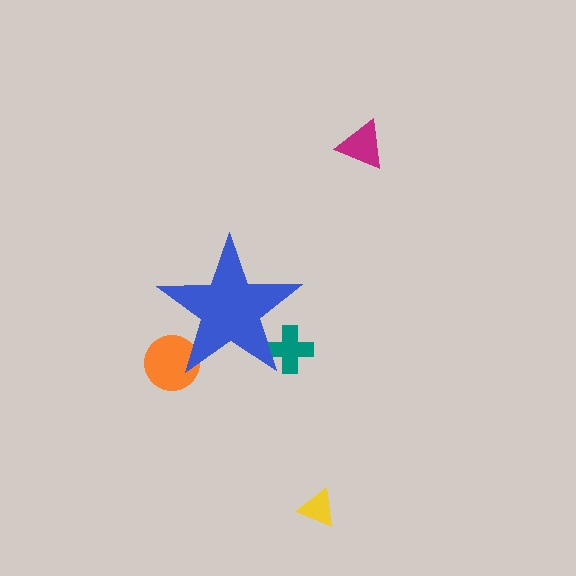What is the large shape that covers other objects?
A blue star.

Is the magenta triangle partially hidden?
No, the magenta triangle is fully visible.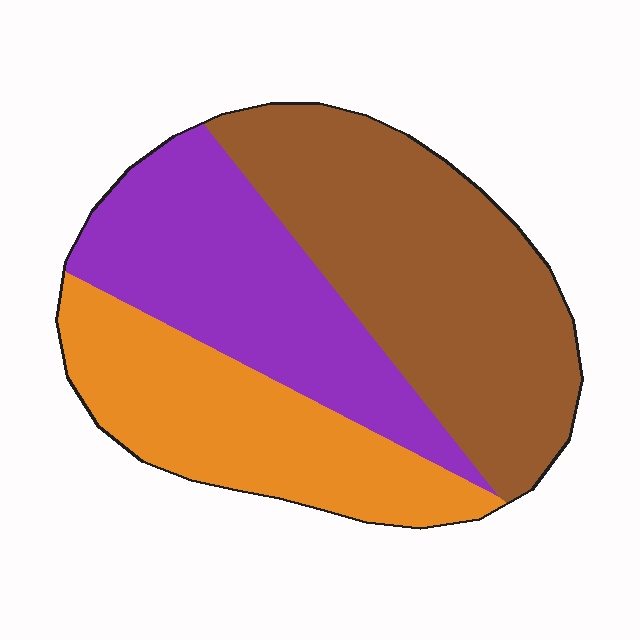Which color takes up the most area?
Brown, at roughly 40%.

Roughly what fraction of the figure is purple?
Purple takes up between a quarter and a half of the figure.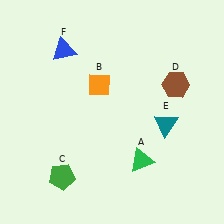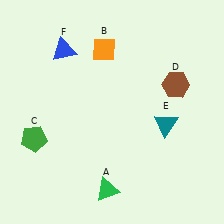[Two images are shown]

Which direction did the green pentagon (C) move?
The green pentagon (C) moved up.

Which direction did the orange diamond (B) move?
The orange diamond (B) moved up.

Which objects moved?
The objects that moved are: the green triangle (A), the orange diamond (B), the green pentagon (C).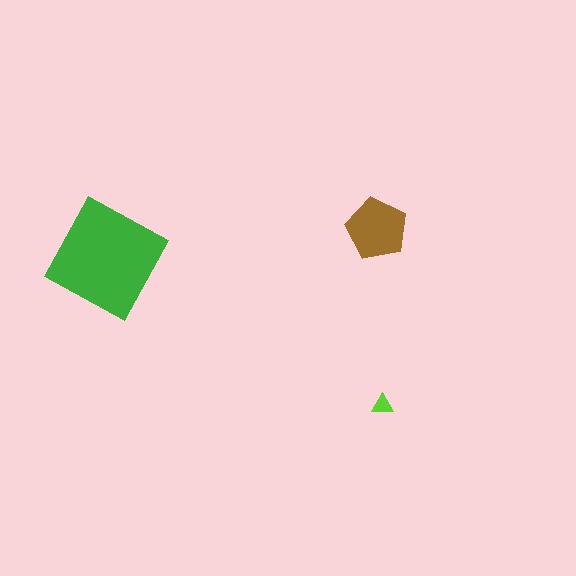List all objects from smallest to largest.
The lime triangle, the brown pentagon, the green square.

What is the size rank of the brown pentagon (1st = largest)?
2nd.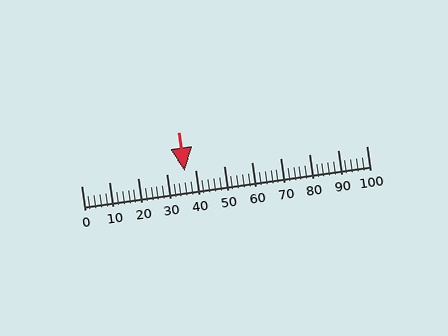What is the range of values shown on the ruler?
The ruler shows values from 0 to 100.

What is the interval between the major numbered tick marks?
The major tick marks are spaced 10 units apart.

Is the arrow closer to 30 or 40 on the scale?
The arrow is closer to 40.